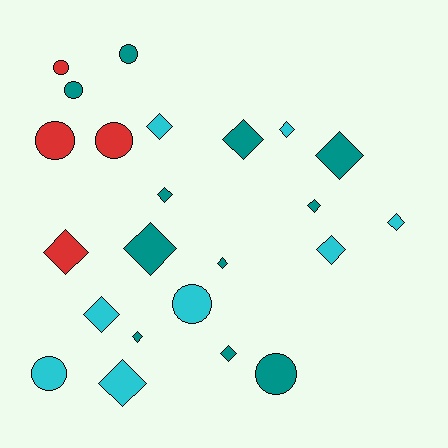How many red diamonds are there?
There is 1 red diamond.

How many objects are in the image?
There are 23 objects.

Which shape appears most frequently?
Diamond, with 15 objects.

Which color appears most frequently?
Teal, with 11 objects.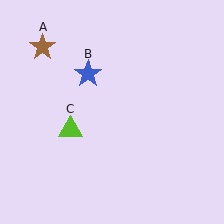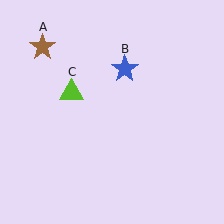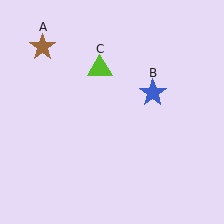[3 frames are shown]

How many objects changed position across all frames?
2 objects changed position: blue star (object B), lime triangle (object C).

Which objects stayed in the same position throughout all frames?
Brown star (object A) remained stationary.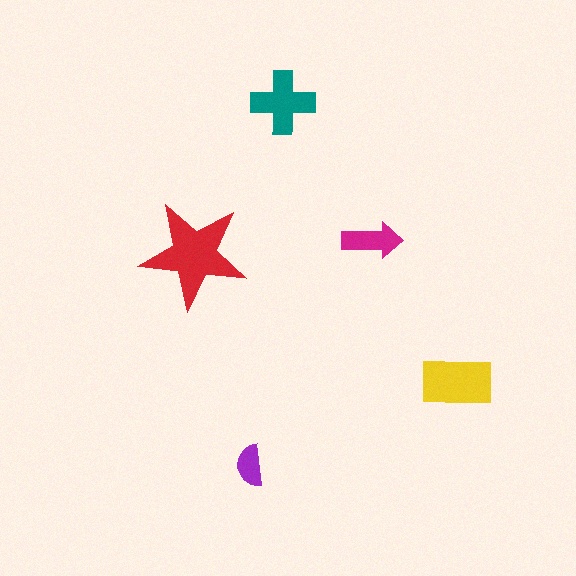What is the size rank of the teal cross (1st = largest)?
3rd.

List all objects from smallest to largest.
The purple semicircle, the magenta arrow, the teal cross, the yellow rectangle, the red star.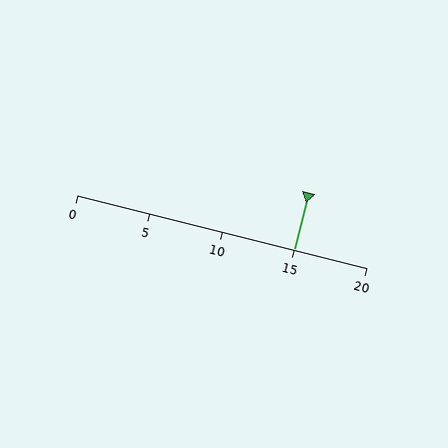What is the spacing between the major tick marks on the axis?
The major ticks are spaced 5 apart.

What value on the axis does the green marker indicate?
The marker indicates approximately 15.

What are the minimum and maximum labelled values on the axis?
The axis runs from 0 to 20.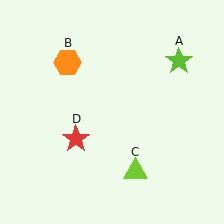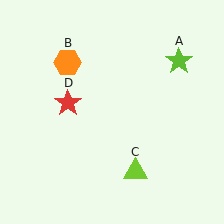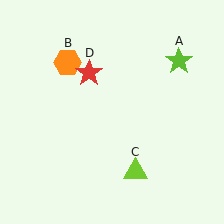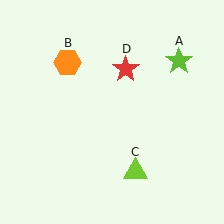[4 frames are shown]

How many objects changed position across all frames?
1 object changed position: red star (object D).